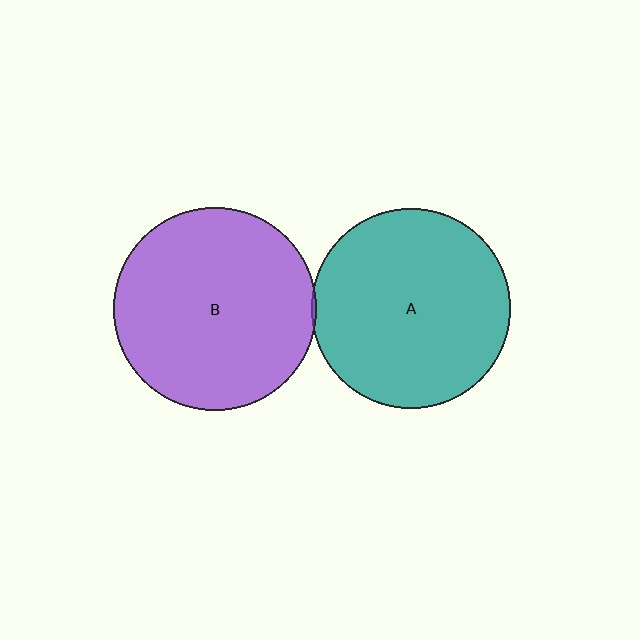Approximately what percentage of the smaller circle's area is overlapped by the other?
Approximately 5%.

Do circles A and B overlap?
Yes.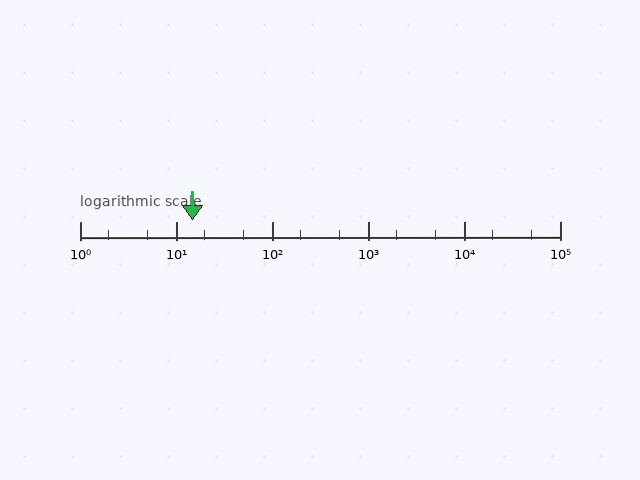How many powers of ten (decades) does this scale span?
The scale spans 5 decades, from 1 to 100000.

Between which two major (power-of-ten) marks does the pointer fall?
The pointer is between 10 and 100.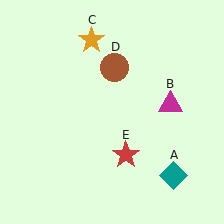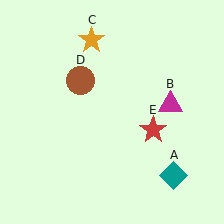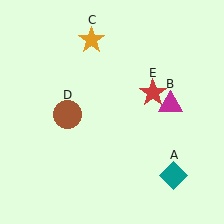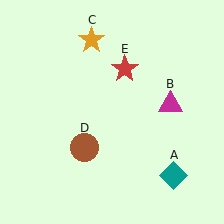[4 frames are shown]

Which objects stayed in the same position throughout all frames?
Teal diamond (object A) and magenta triangle (object B) and orange star (object C) remained stationary.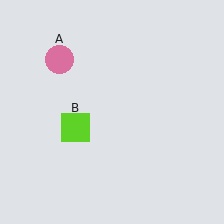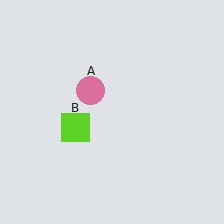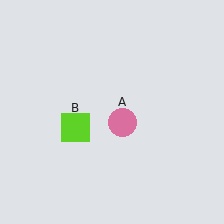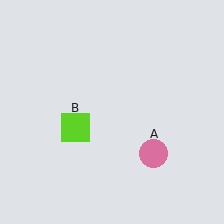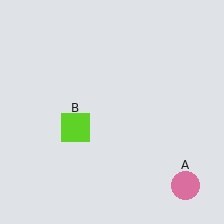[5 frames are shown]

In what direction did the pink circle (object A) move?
The pink circle (object A) moved down and to the right.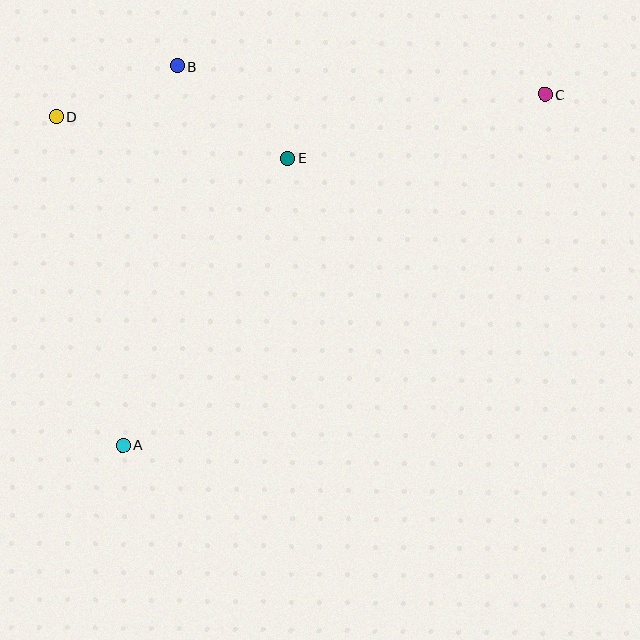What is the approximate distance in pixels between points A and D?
The distance between A and D is approximately 335 pixels.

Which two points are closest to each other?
Points B and D are closest to each other.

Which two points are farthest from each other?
Points A and C are farthest from each other.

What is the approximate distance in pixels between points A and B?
The distance between A and B is approximately 383 pixels.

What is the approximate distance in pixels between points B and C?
The distance between B and C is approximately 369 pixels.